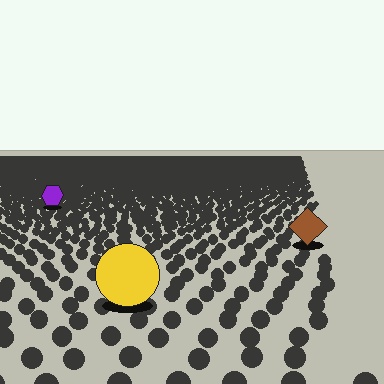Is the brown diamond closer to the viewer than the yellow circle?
No. The yellow circle is closer — you can tell from the texture gradient: the ground texture is coarser near it.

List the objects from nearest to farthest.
From nearest to farthest: the yellow circle, the brown diamond, the purple hexagon.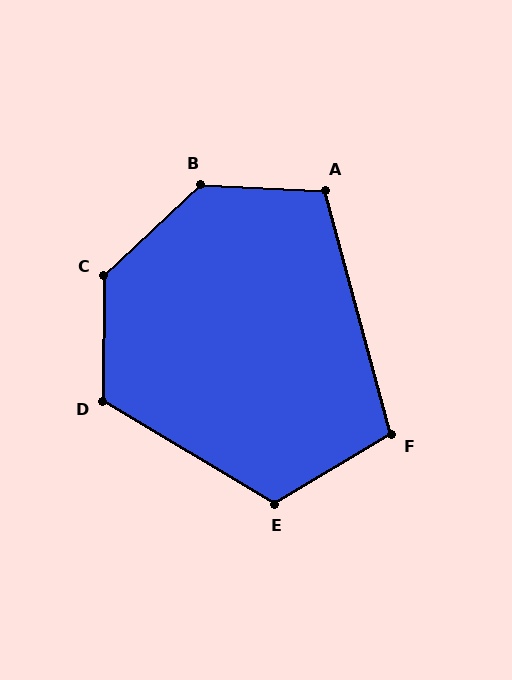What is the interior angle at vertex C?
Approximately 134 degrees (obtuse).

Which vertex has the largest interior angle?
B, at approximately 134 degrees.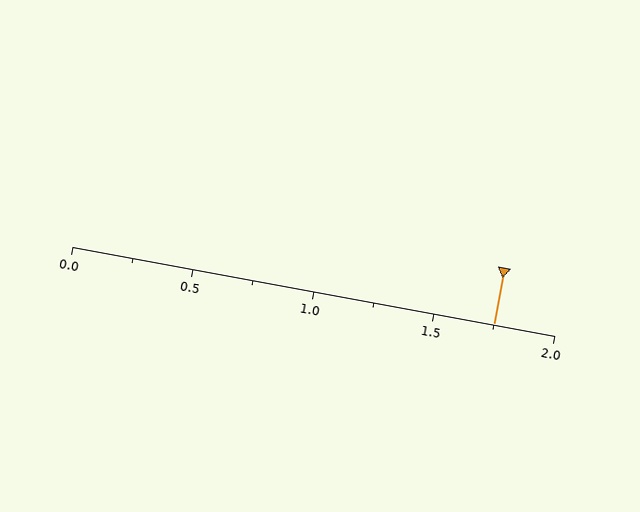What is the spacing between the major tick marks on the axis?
The major ticks are spaced 0.5 apart.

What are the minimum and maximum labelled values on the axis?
The axis runs from 0.0 to 2.0.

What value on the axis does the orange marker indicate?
The marker indicates approximately 1.75.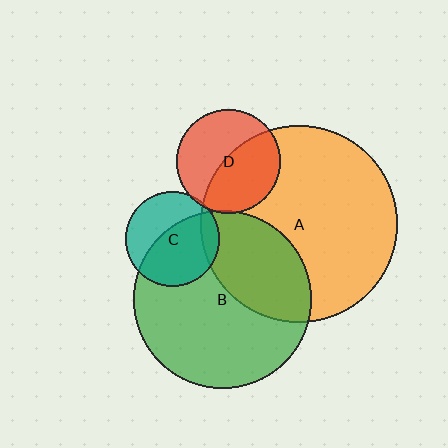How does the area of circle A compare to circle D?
Approximately 3.6 times.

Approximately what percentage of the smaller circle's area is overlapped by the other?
Approximately 10%.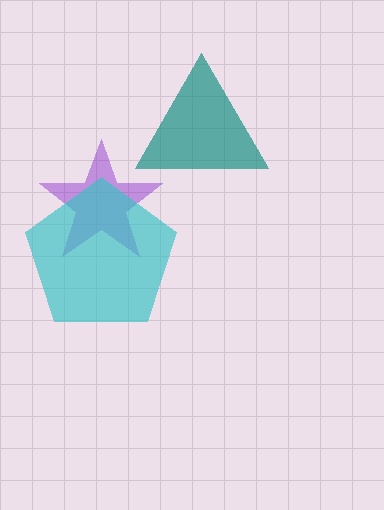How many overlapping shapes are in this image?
There are 3 overlapping shapes in the image.